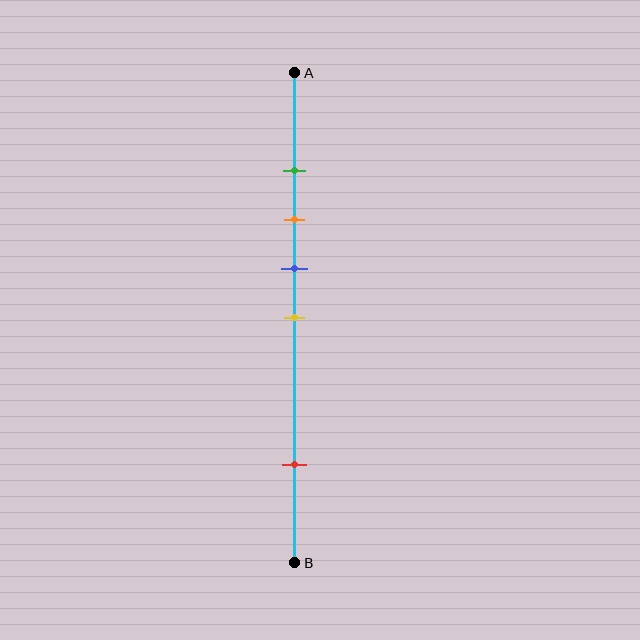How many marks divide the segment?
There are 5 marks dividing the segment.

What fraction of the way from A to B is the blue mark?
The blue mark is approximately 40% (0.4) of the way from A to B.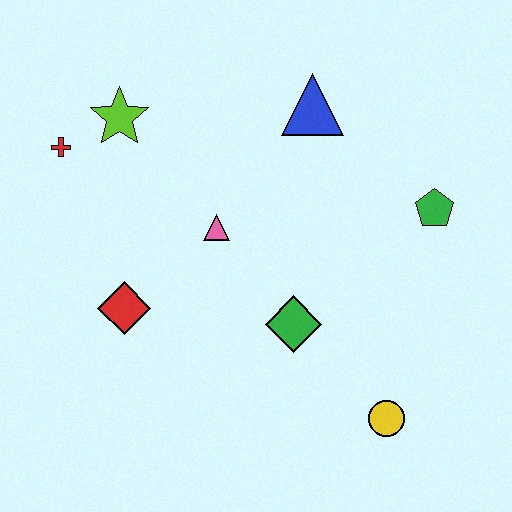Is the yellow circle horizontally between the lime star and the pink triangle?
No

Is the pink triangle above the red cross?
No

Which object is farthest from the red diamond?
The green pentagon is farthest from the red diamond.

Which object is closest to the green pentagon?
The blue triangle is closest to the green pentagon.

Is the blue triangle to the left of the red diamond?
No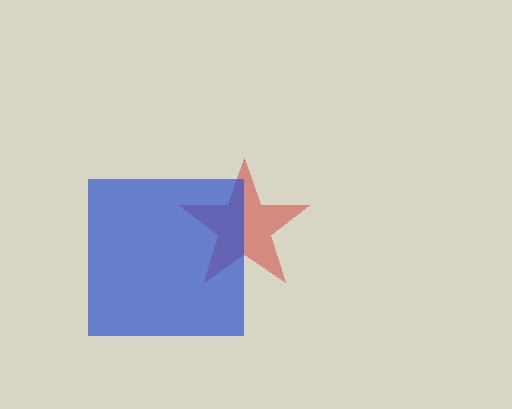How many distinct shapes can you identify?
There are 2 distinct shapes: a red star, a blue square.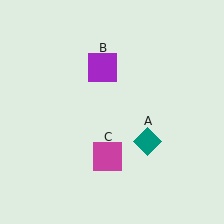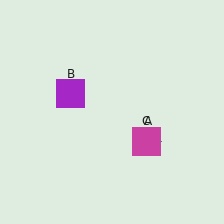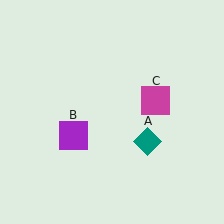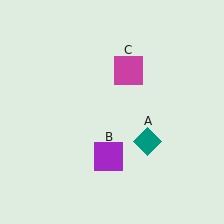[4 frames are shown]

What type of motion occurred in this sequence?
The purple square (object B), magenta square (object C) rotated counterclockwise around the center of the scene.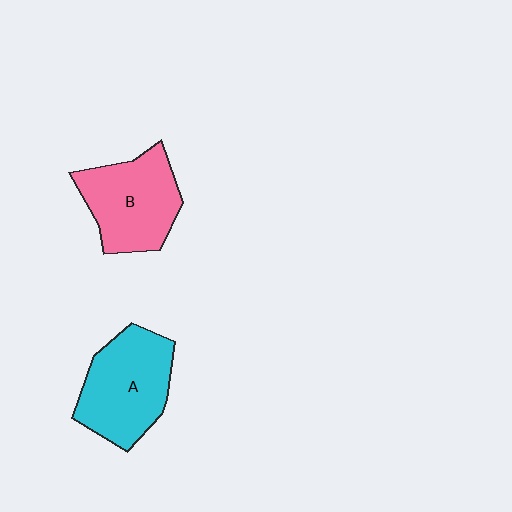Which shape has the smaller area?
Shape B (pink).